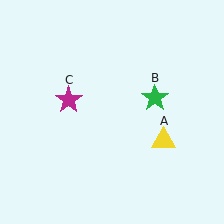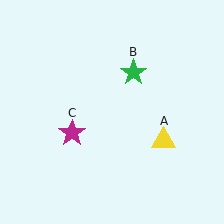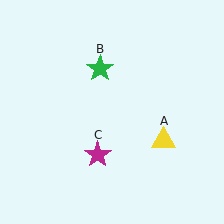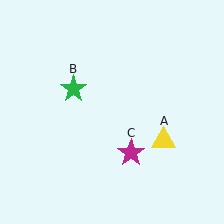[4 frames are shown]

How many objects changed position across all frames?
2 objects changed position: green star (object B), magenta star (object C).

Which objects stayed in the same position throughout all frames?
Yellow triangle (object A) remained stationary.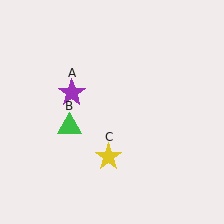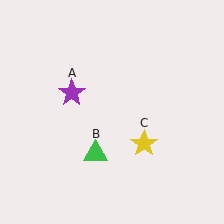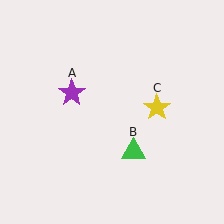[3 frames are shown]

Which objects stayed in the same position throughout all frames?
Purple star (object A) remained stationary.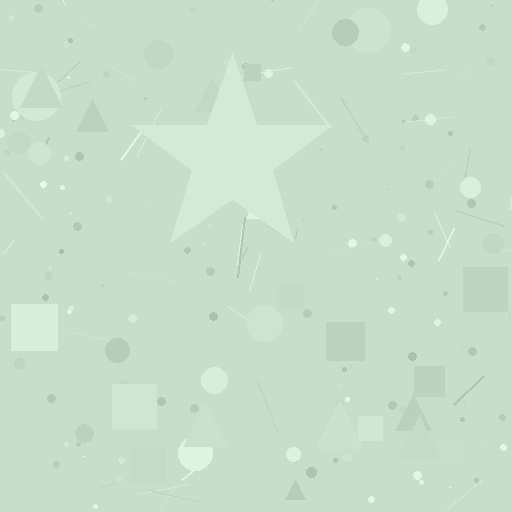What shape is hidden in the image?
A star is hidden in the image.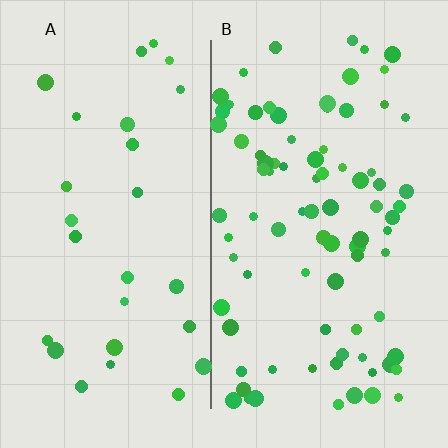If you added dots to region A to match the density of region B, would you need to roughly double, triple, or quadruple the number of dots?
Approximately triple.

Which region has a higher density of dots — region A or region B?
B (the right).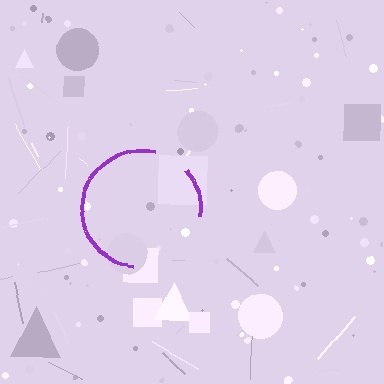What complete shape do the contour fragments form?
The contour fragments form a circle.